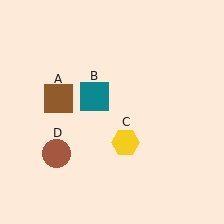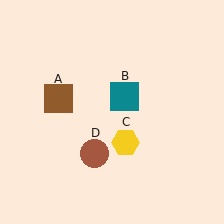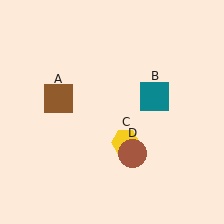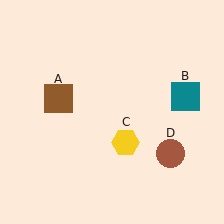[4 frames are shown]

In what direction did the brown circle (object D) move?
The brown circle (object D) moved right.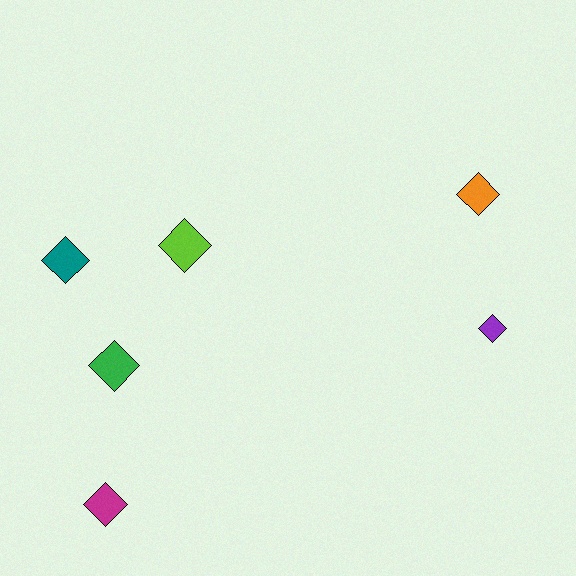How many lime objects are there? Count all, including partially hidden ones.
There is 1 lime object.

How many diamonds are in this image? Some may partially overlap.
There are 6 diamonds.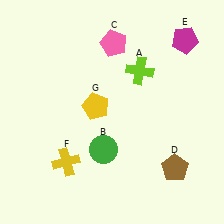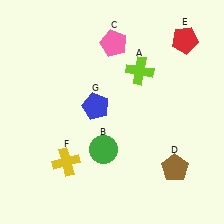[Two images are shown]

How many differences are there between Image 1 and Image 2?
There are 2 differences between the two images.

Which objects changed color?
E changed from magenta to red. G changed from yellow to blue.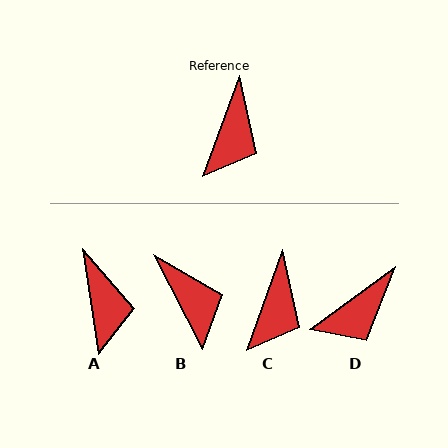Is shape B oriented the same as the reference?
No, it is off by about 48 degrees.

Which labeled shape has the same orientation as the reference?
C.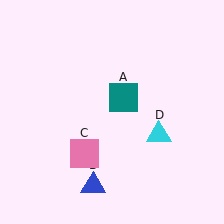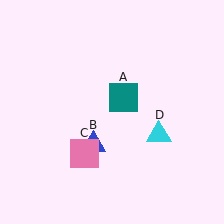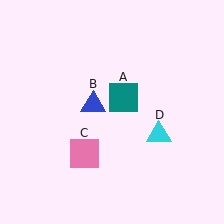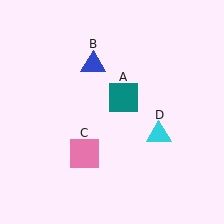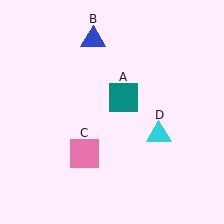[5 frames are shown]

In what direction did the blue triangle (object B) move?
The blue triangle (object B) moved up.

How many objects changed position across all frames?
1 object changed position: blue triangle (object B).